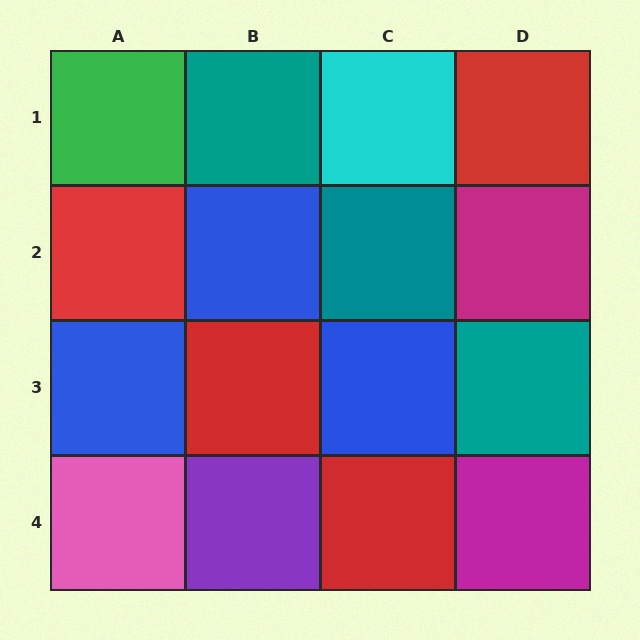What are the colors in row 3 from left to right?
Blue, red, blue, teal.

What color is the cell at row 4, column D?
Magenta.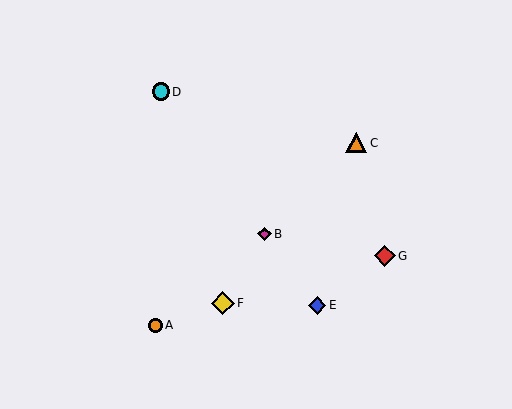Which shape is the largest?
The yellow diamond (labeled F) is the largest.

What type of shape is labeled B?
Shape B is a magenta diamond.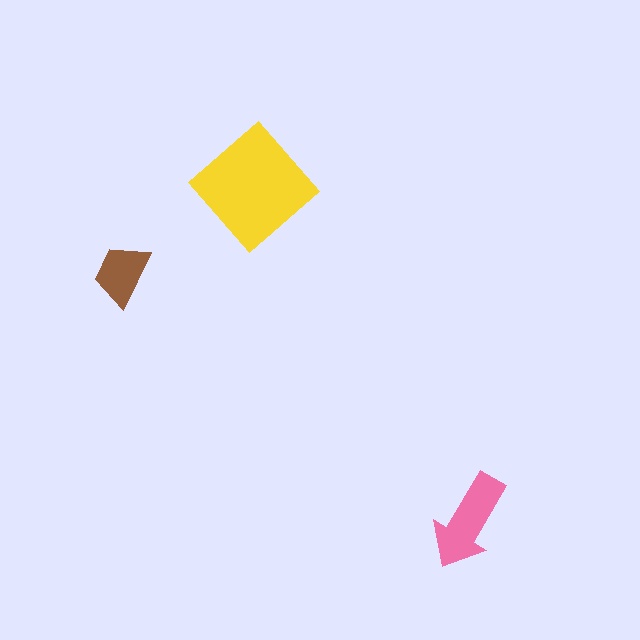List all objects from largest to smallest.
The yellow diamond, the pink arrow, the brown trapezoid.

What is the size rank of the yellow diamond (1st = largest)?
1st.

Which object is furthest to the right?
The pink arrow is rightmost.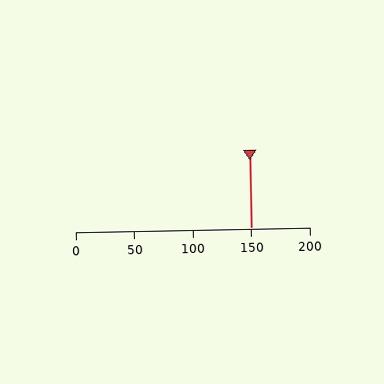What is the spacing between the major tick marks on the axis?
The major ticks are spaced 50 apart.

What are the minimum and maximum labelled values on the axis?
The axis runs from 0 to 200.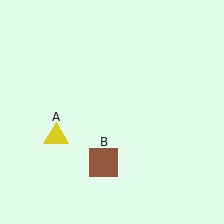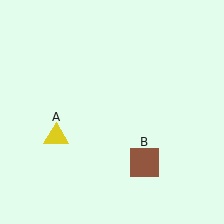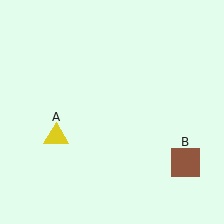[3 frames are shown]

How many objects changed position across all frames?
1 object changed position: brown square (object B).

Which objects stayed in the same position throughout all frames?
Yellow triangle (object A) remained stationary.